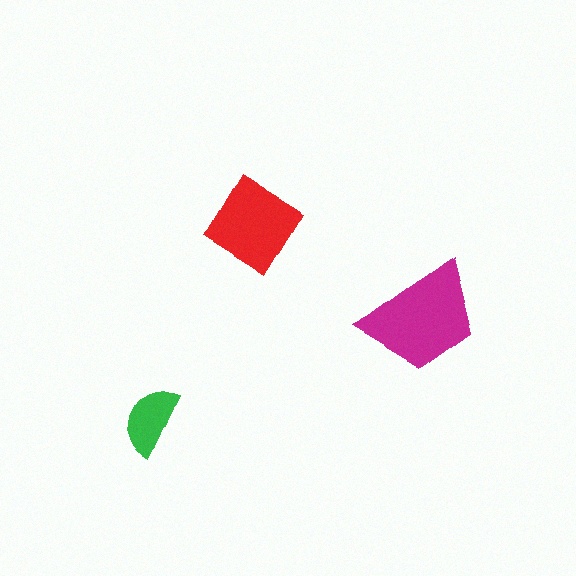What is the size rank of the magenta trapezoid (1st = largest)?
1st.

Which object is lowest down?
The green semicircle is bottommost.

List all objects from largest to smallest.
The magenta trapezoid, the red diamond, the green semicircle.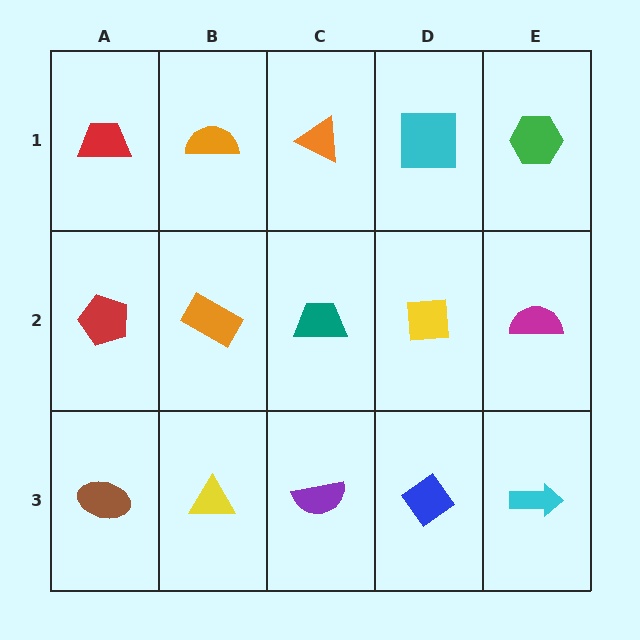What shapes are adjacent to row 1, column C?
A teal trapezoid (row 2, column C), an orange semicircle (row 1, column B), a cyan square (row 1, column D).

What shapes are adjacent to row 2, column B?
An orange semicircle (row 1, column B), a yellow triangle (row 3, column B), a red pentagon (row 2, column A), a teal trapezoid (row 2, column C).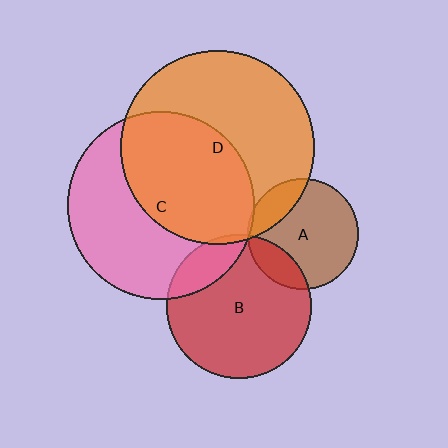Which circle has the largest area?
Circle D (orange).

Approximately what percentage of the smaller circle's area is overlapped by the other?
Approximately 50%.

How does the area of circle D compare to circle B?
Approximately 1.8 times.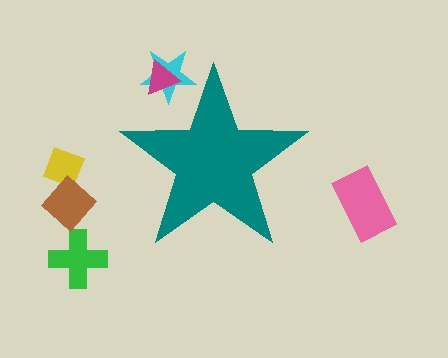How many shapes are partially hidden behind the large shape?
2 shapes are partially hidden.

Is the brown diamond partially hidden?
No, the brown diamond is fully visible.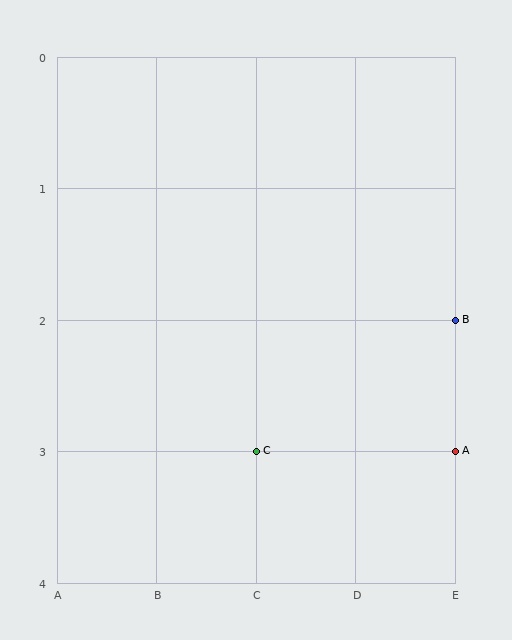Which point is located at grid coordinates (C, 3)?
Point C is at (C, 3).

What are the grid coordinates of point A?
Point A is at grid coordinates (E, 3).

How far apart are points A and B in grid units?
Points A and B are 1 row apart.